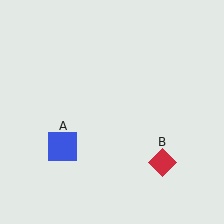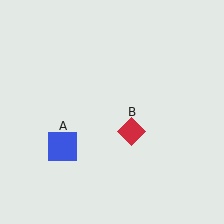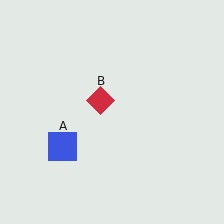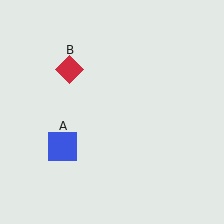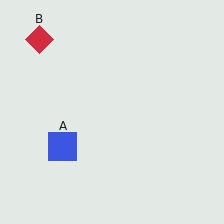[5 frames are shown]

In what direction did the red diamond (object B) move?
The red diamond (object B) moved up and to the left.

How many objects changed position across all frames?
1 object changed position: red diamond (object B).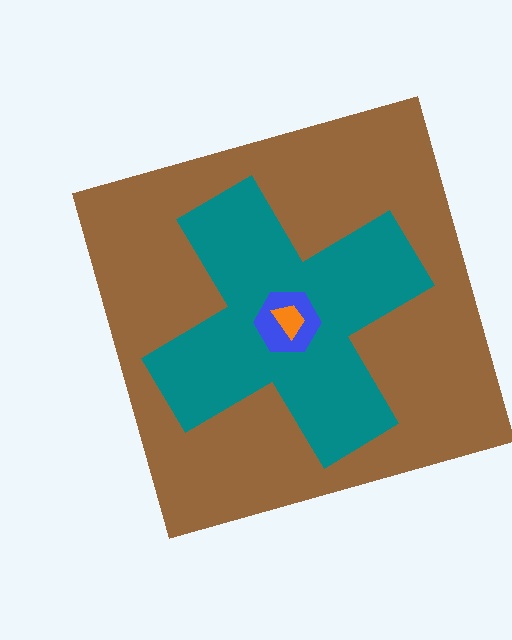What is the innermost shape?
The orange trapezoid.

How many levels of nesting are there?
4.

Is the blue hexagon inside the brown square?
Yes.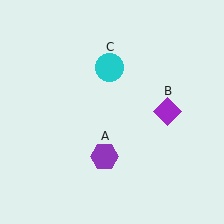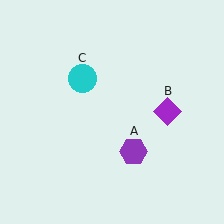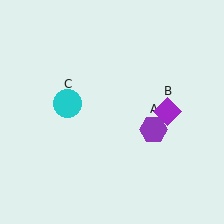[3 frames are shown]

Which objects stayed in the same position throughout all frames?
Purple diamond (object B) remained stationary.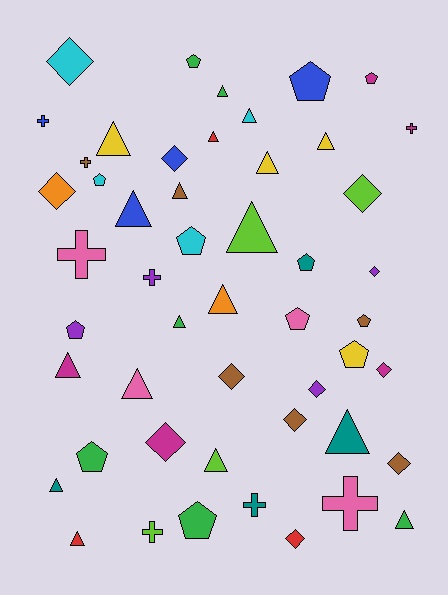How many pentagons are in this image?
There are 12 pentagons.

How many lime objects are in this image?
There are 4 lime objects.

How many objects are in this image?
There are 50 objects.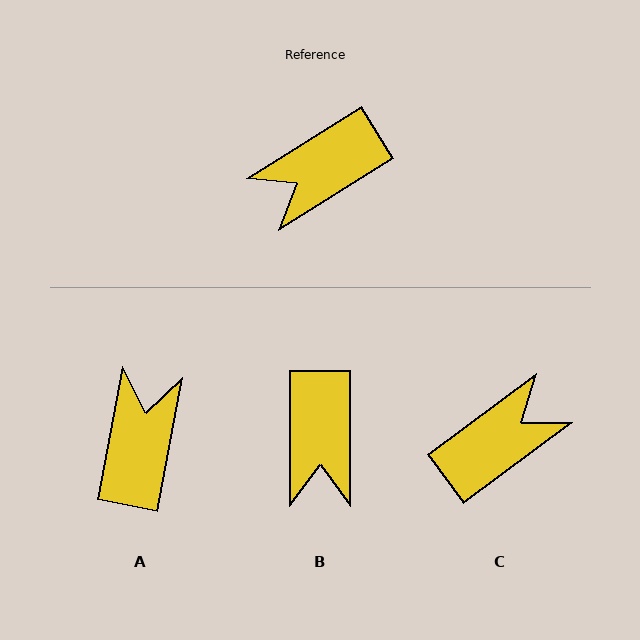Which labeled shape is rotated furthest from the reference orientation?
C, about 175 degrees away.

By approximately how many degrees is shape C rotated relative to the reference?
Approximately 175 degrees clockwise.